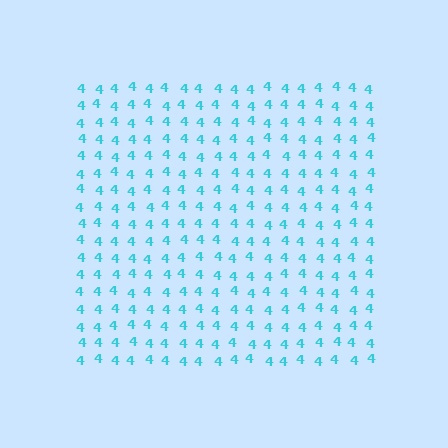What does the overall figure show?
The overall figure shows a square.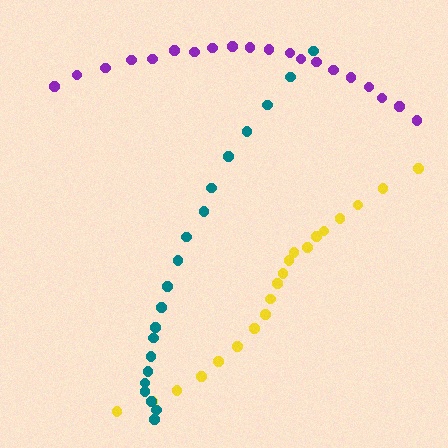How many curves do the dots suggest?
There are 3 distinct paths.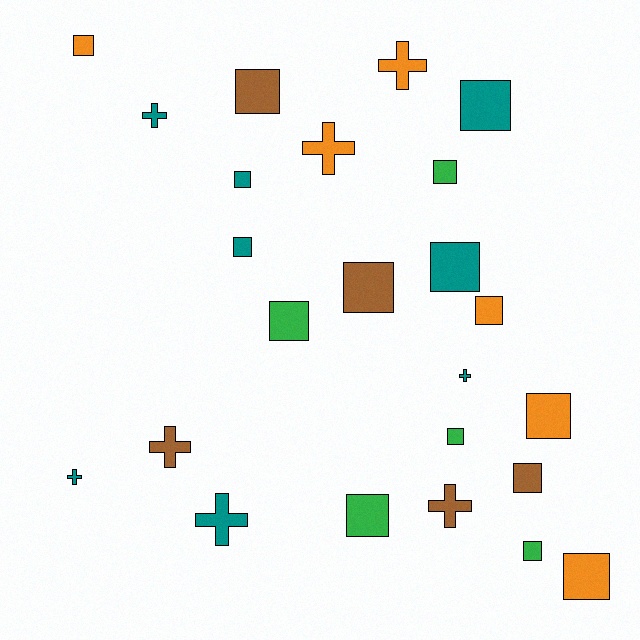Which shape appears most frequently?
Square, with 16 objects.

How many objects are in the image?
There are 24 objects.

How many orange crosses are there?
There are 2 orange crosses.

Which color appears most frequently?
Teal, with 8 objects.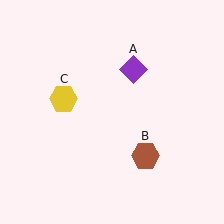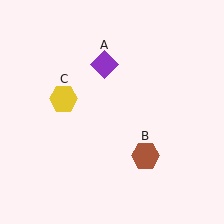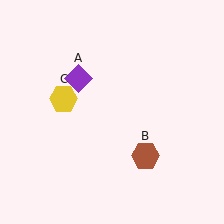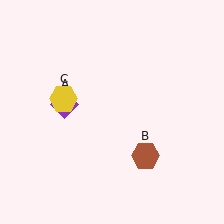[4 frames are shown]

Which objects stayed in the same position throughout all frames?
Brown hexagon (object B) and yellow hexagon (object C) remained stationary.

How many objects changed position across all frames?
1 object changed position: purple diamond (object A).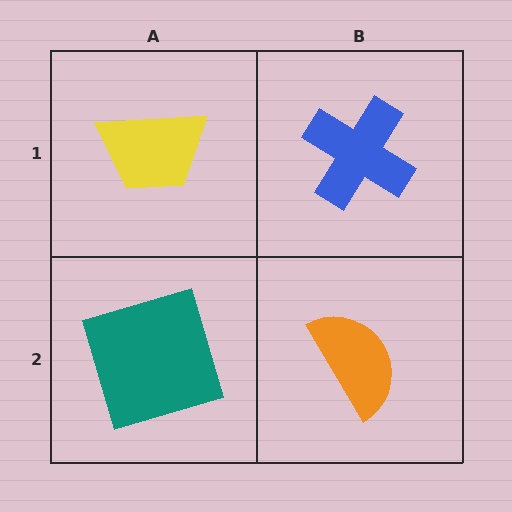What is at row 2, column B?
An orange semicircle.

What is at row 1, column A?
A yellow trapezoid.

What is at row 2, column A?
A teal square.